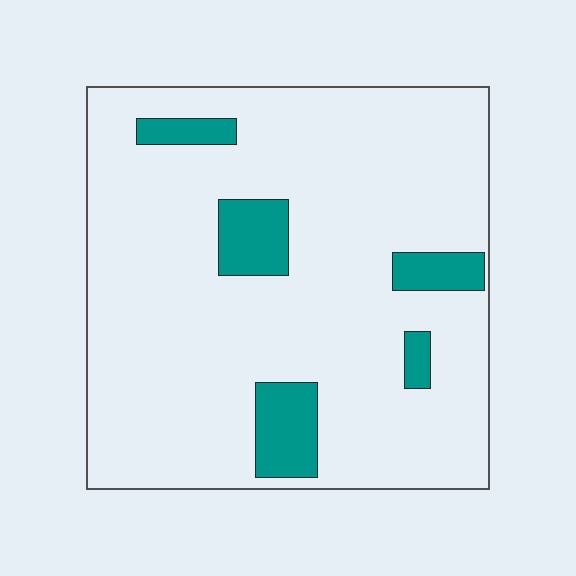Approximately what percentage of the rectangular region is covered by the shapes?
Approximately 10%.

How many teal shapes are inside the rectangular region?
5.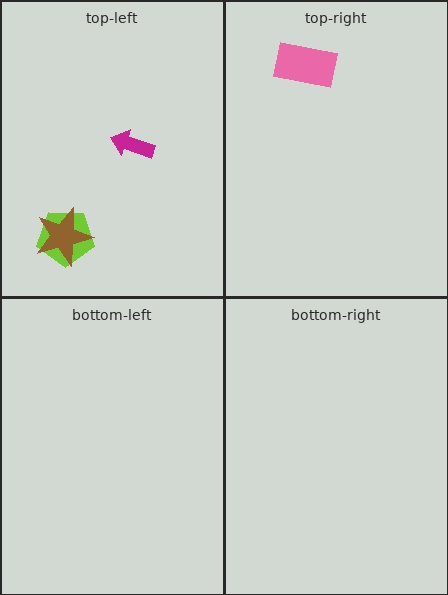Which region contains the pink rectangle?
The top-right region.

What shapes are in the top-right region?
The pink rectangle.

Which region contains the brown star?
The top-left region.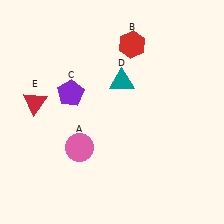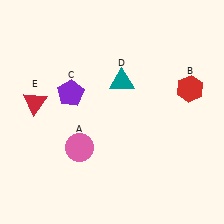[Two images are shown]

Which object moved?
The red hexagon (B) moved right.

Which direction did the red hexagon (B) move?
The red hexagon (B) moved right.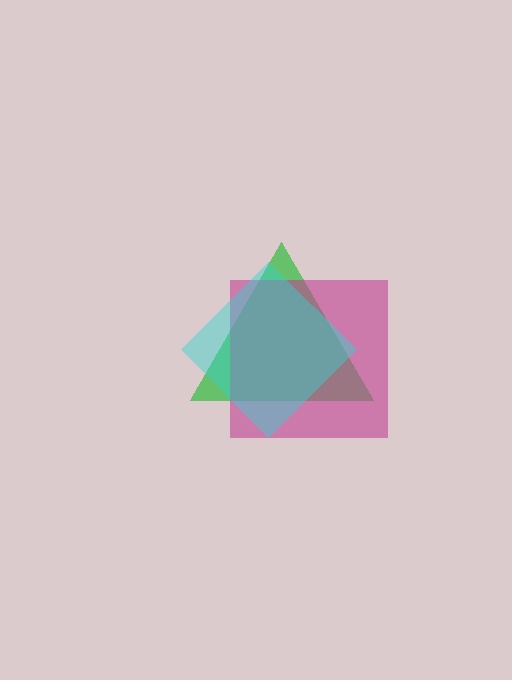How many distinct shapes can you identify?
There are 3 distinct shapes: a green triangle, a magenta square, a cyan diamond.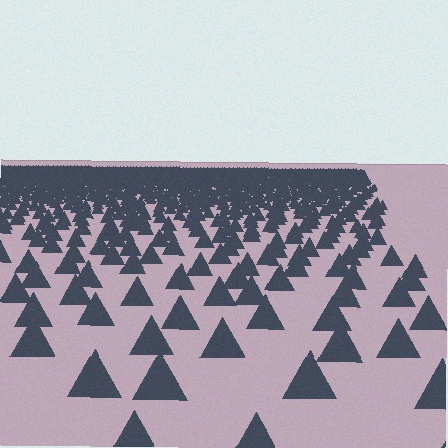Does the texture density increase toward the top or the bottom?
Density increases toward the top.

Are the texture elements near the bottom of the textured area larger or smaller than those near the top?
Larger. Near the bottom, elements are closer to the viewer and appear at a bigger on-screen size.